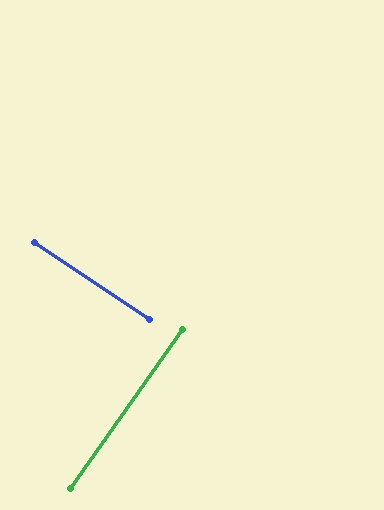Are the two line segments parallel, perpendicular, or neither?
Perpendicular — they meet at approximately 89°.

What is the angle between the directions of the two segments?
Approximately 89 degrees.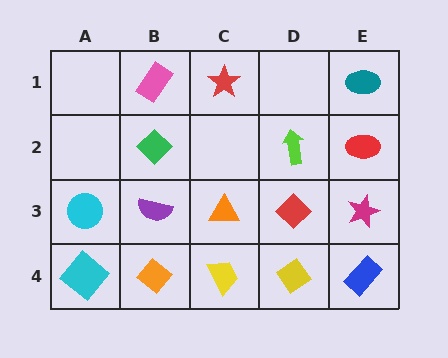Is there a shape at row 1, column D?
No, that cell is empty.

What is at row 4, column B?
An orange diamond.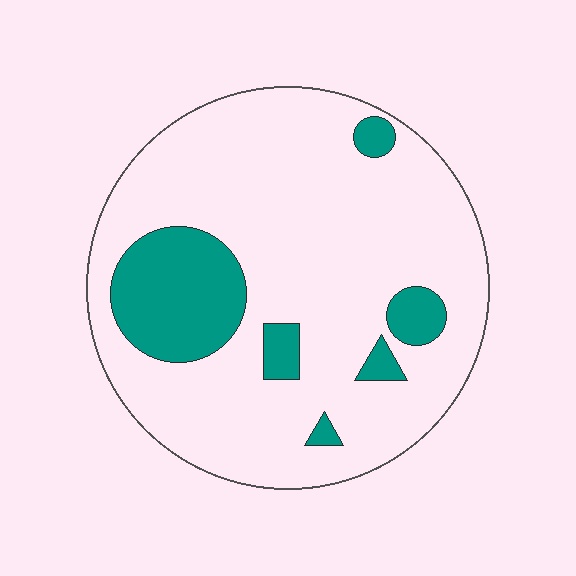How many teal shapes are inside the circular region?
6.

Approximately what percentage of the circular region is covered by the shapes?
Approximately 20%.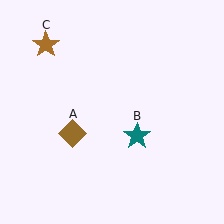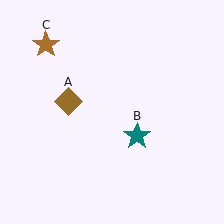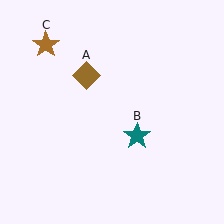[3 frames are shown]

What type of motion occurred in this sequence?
The brown diamond (object A) rotated clockwise around the center of the scene.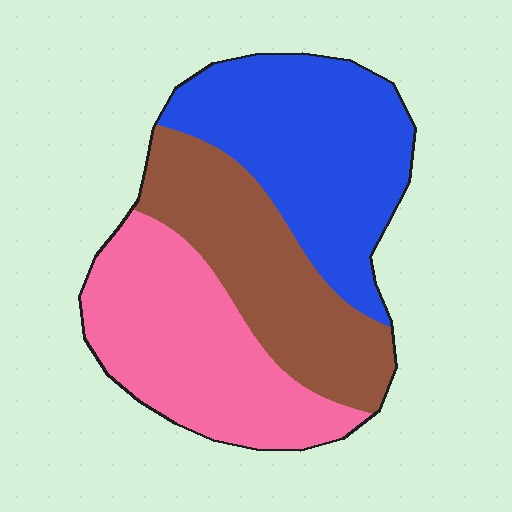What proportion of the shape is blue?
Blue covers roughly 35% of the shape.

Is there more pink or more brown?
Pink.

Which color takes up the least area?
Brown, at roughly 30%.